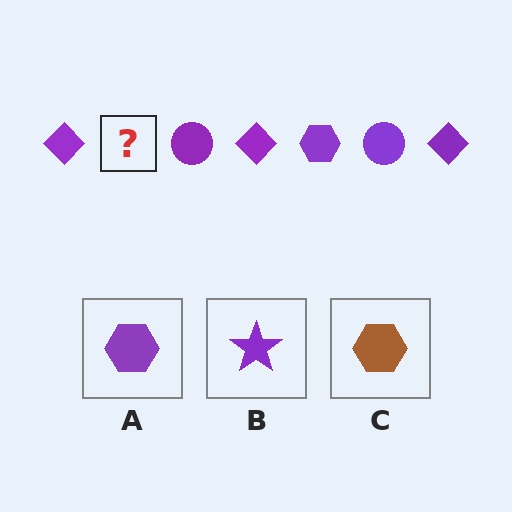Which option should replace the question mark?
Option A.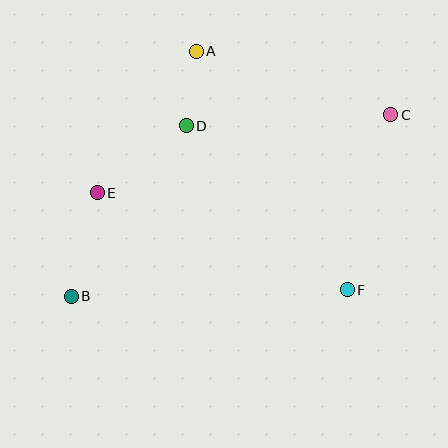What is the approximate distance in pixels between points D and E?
The distance between D and E is approximately 111 pixels.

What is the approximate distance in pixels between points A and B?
The distance between A and B is approximately 275 pixels.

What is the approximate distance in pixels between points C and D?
The distance between C and D is approximately 205 pixels.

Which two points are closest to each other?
Points A and D are closest to each other.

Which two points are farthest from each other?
Points B and C are farthest from each other.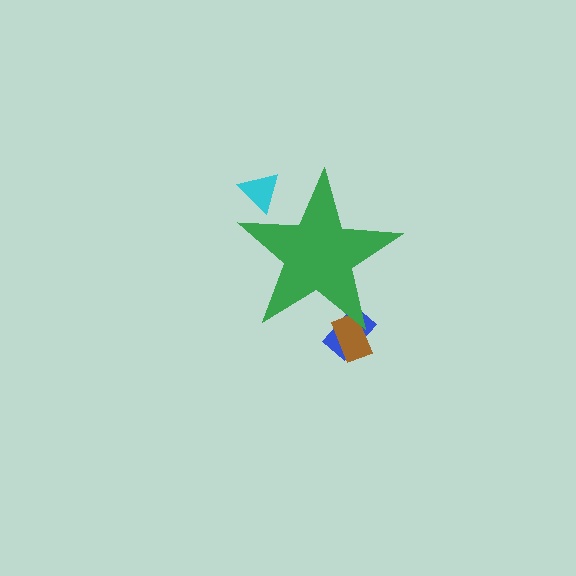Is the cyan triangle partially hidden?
Yes, the cyan triangle is partially hidden behind the green star.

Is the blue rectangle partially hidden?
Yes, the blue rectangle is partially hidden behind the green star.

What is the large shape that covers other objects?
A green star.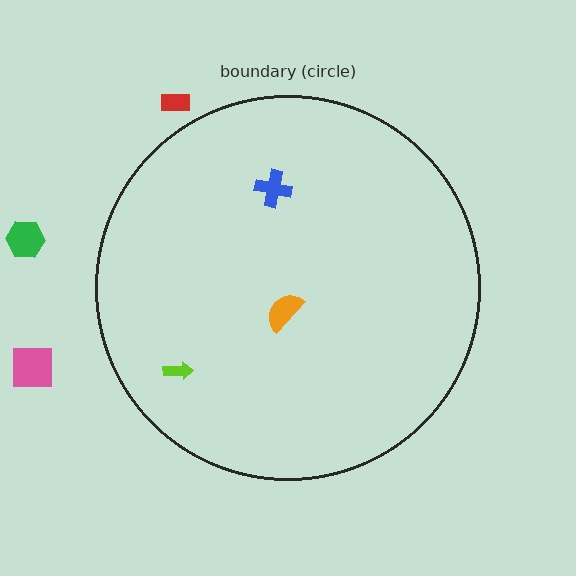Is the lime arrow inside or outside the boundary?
Inside.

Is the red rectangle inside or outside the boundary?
Outside.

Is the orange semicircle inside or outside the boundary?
Inside.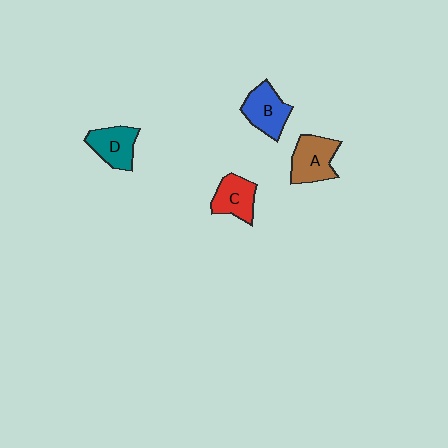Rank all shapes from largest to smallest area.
From largest to smallest: A (brown), B (blue), D (teal), C (red).